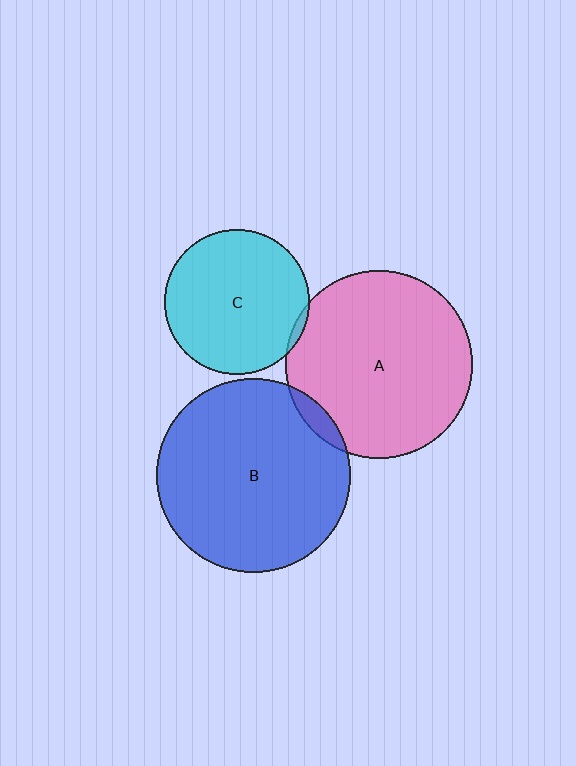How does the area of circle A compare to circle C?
Approximately 1.7 times.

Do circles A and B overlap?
Yes.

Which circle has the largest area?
Circle B (blue).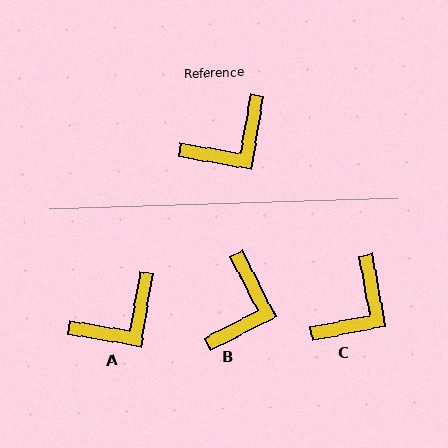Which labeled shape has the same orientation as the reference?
A.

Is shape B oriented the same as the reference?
No, it is off by about 37 degrees.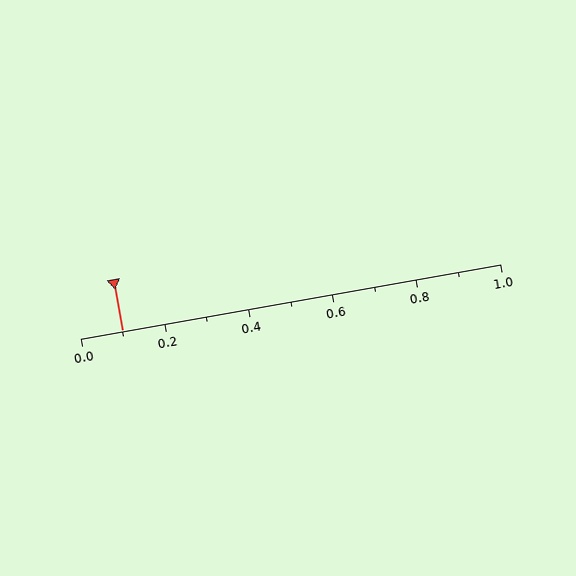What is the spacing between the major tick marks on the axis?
The major ticks are spaced 0.2 apart.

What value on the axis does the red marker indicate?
The marker indicates approximately 0.1.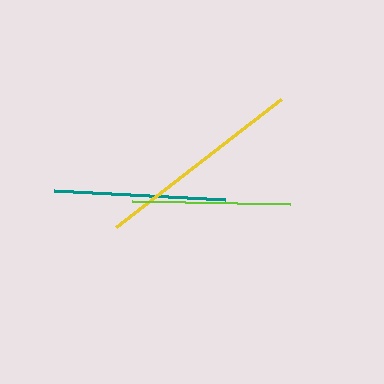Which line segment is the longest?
The yellow line is the longest at approximately 210 pixels.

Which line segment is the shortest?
The lime line is the shortest at approximately 158 pixels.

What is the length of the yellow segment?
The yellow segment is approximately 210 pixels long.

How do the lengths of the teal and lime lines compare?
The teal and lime lines are approximately the same length.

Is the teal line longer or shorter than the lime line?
The teal line is longer than the lime line.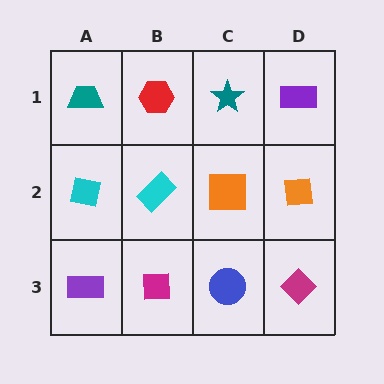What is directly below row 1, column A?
A cyan square.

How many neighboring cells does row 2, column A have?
3.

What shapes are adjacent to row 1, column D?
An orange square (row 2, column D), a teal star (row 1, column C).